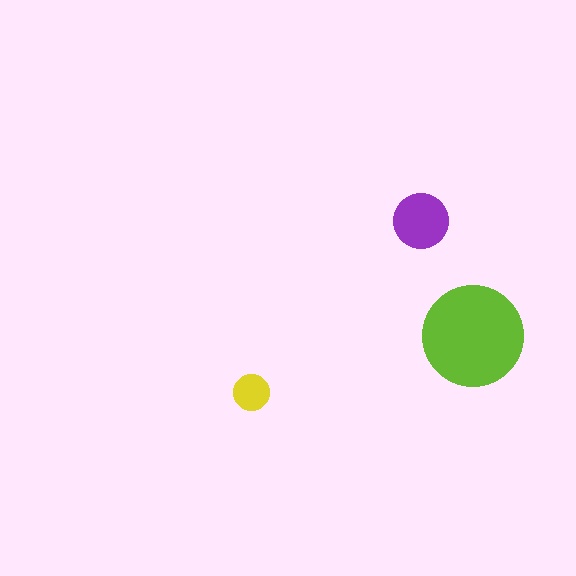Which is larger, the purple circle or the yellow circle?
The purple one.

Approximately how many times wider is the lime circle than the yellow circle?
About 3 times wider.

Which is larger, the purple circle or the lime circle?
The lime one.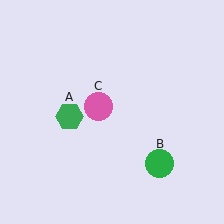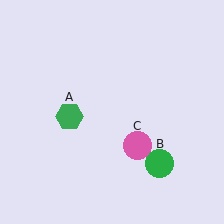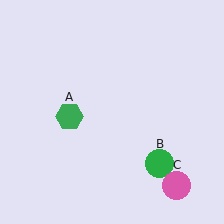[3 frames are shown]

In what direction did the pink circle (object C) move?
The pink circle (object C) moved down and to the right.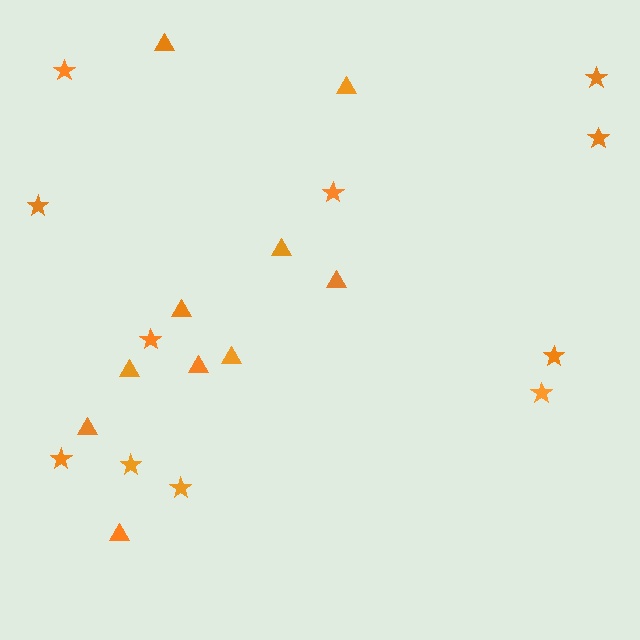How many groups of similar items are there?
There are 2 groups: one group of triangles (10) and one group of stars (11).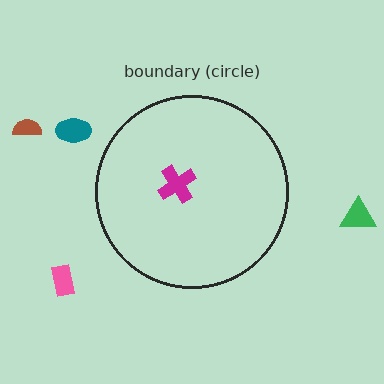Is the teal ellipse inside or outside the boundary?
Outside.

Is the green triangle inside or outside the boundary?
Outside.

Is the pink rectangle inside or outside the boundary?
Outside.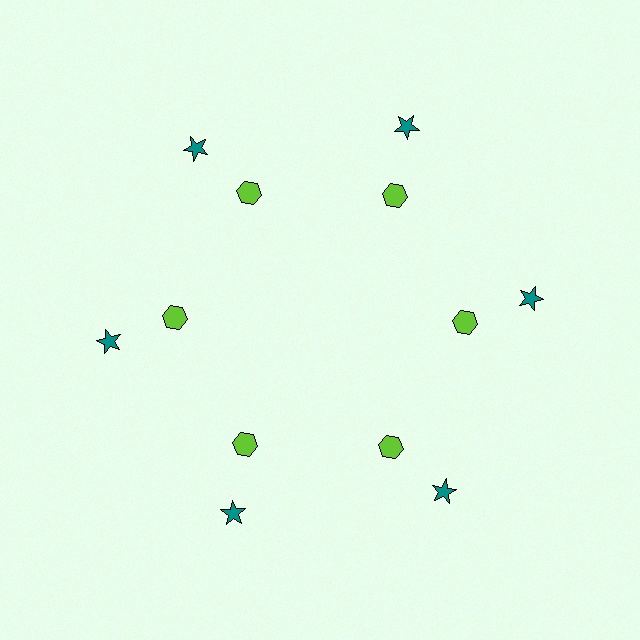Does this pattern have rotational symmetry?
Yes, this pattern has 6-fold rotational symmetry. It looks the same after rotating 60 degrees around the center.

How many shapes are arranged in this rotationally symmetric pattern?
There are 12 shapes, arranged in 6 groups of 2.